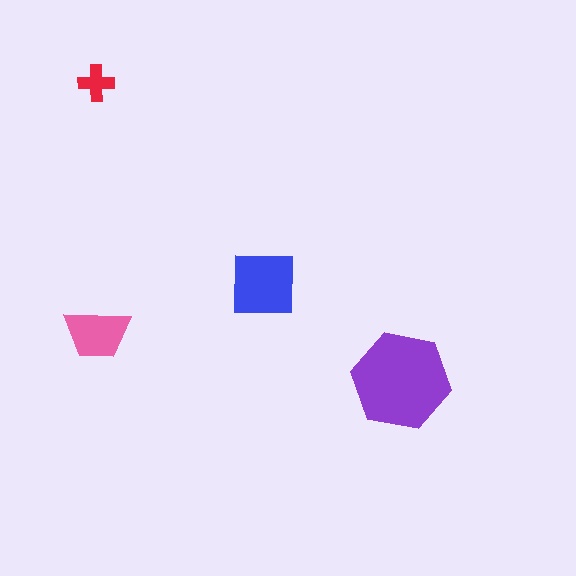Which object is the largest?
The purple hexagon.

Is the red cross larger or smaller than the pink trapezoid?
Smaller.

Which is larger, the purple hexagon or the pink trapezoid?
The purple hexagon.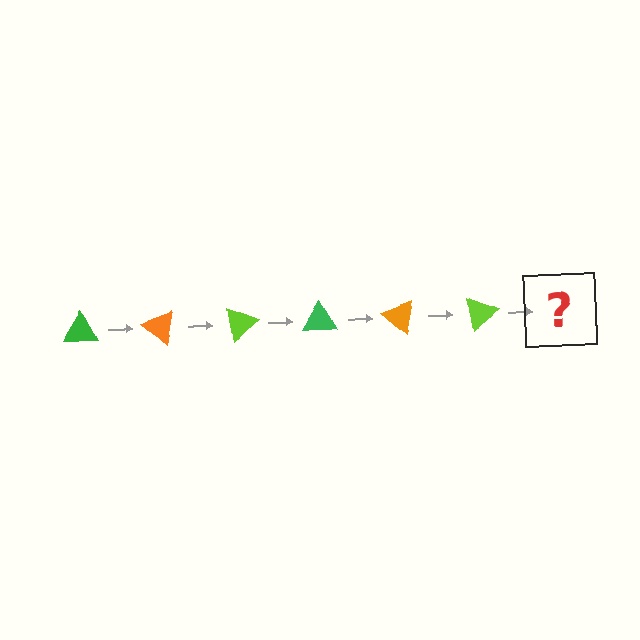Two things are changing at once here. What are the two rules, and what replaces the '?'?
The two rules are that it rotates 40 degrees each step and the color cycles through green, orange, and lime. The '?' should be a green triangle, rotated 240 degrees from the start.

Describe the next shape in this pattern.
It should be a green triangle, rotated 240 degrees from the start.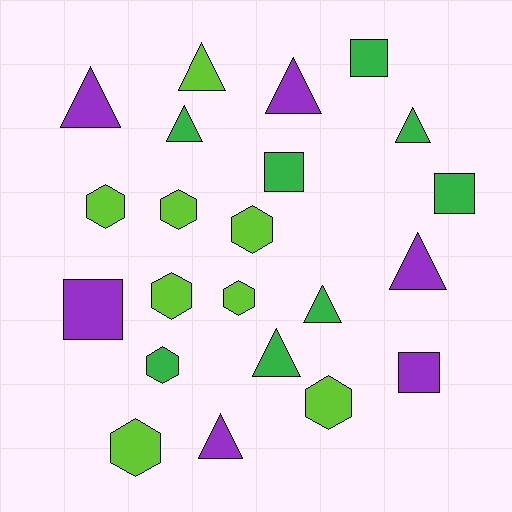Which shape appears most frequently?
Triangle, with 9 objects.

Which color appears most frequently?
Lime, with 8 objects.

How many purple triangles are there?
There are 4 purple triangles.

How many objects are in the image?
There are 22 objects.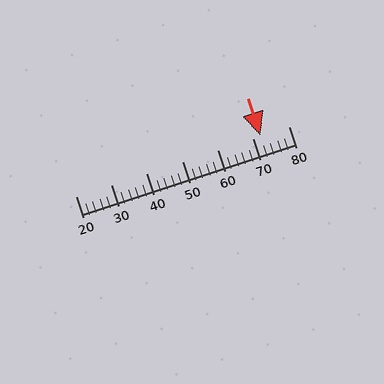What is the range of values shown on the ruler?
The ruler shows values from 20 to 80.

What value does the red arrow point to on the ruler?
The red arrow points to approximately 72.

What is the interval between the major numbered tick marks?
The major tick marks are spaced 10 units apart.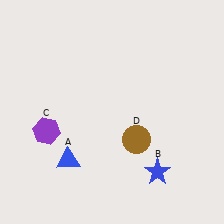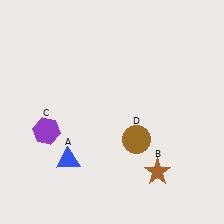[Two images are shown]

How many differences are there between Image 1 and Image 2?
There is 1 difference between the two images.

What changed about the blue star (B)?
In Image 1, B is blue. In Image 2, it changed to brown.